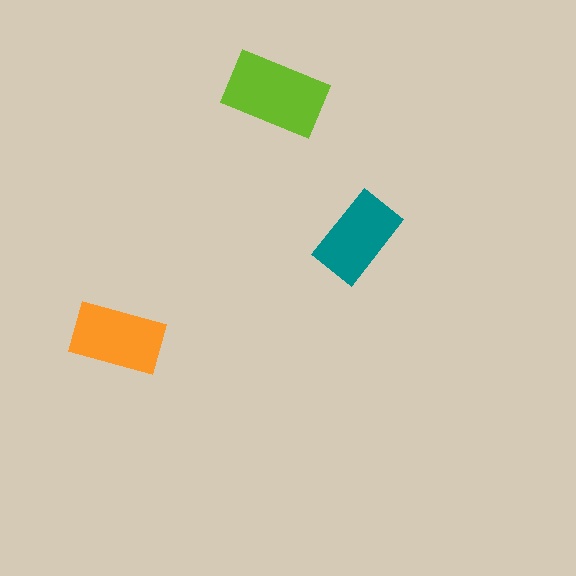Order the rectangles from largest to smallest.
the lime one, the orange one, the teal one.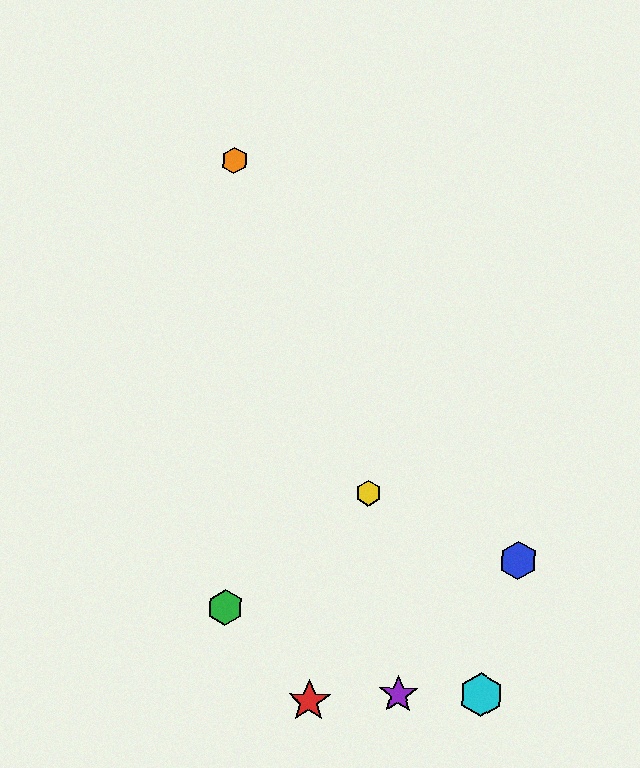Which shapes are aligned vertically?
The green hexagon, the orange hexagon are aligned vertically.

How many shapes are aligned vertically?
2 shapes (the green hexagon, the orange hexagon) are aligned vertically.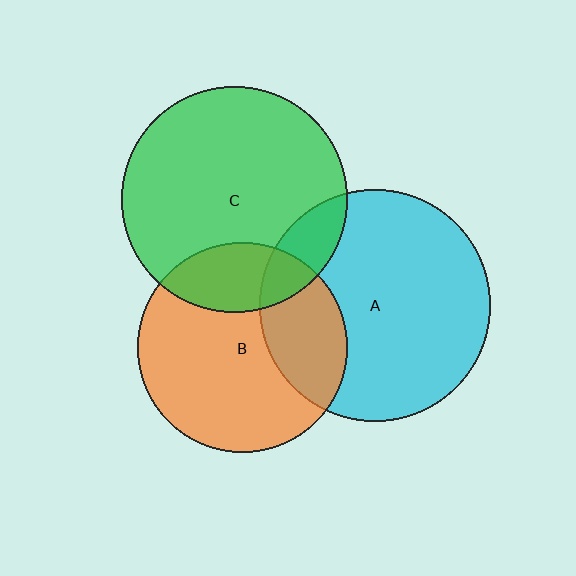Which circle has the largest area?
Circle A (cyan).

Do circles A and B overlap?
Yes.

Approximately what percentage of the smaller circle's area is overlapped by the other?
Approximately 30%.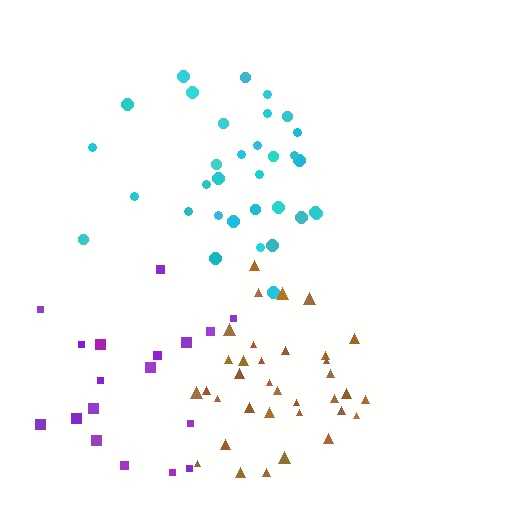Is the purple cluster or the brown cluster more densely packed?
Brown.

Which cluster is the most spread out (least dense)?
Purple.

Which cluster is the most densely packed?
Brown.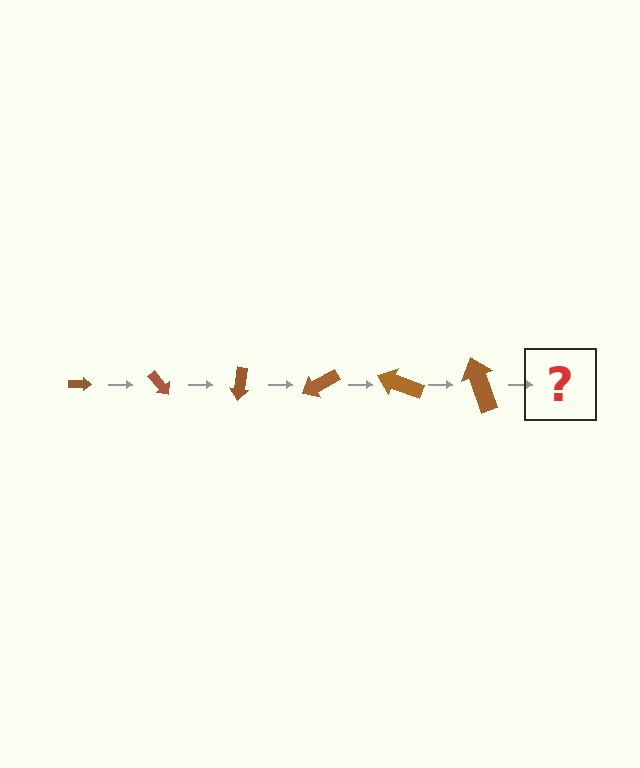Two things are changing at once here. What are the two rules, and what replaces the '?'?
The two rules are that the arrow grows larger each step and it rotates 50 degrees each step. The '?' should be an arrow, larger than the previous one and rotated 300 degrees from the start.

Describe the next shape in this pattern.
It should be an arrow, larger than the previous one and rotated 300 degrees from the start.